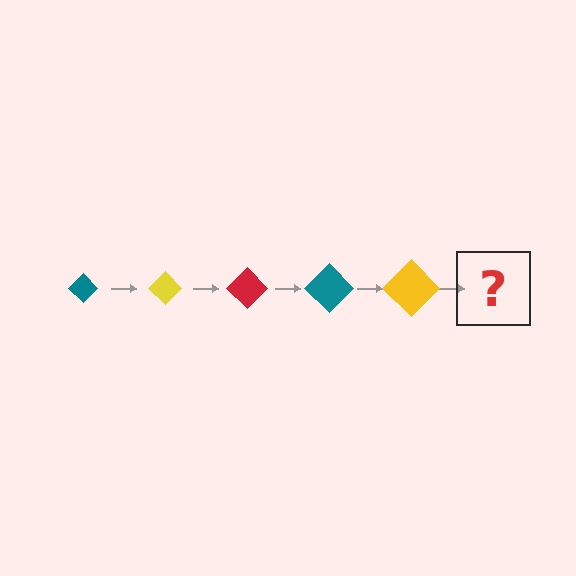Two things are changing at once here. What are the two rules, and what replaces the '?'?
The two rules are that the diamond grows larger each step and the color cycles through teal, yellow, and red. The '?' should be a red diamond, larger than the previous one.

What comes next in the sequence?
The next element should be a red diamond, larger than the previous one.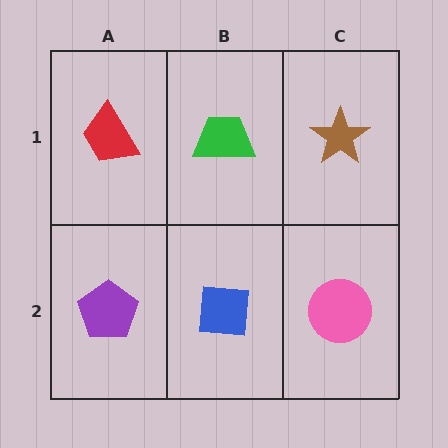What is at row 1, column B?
A green trapezoid.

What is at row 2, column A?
A purple pentagon.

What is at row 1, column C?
A brown star.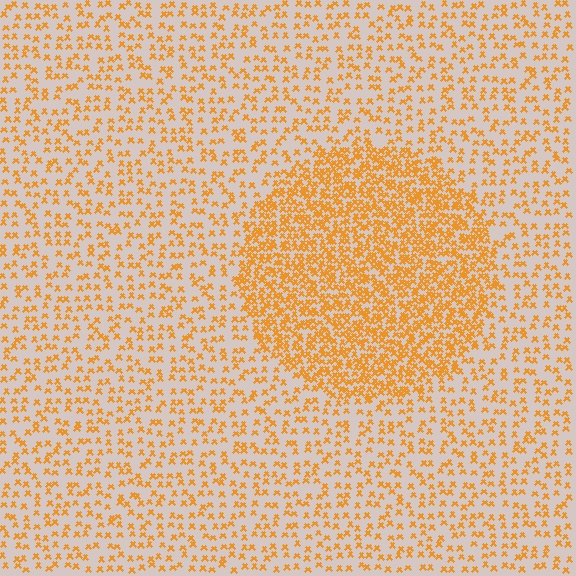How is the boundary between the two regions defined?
The boundary is defined by a change in element density (approximately 2.5x ratio). All elements are the same color, size, and shape.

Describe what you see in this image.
The image contains small orange elements arranged at two different densities. A circle-shaped region is visible where the elements are more densely packed than the surrounding area.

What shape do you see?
I see a circle.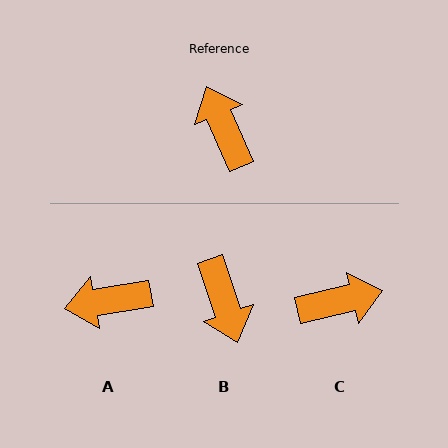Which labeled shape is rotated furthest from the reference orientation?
B, about 175 degrees away.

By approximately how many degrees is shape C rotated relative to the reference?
Approximately 100 degrees clockwise.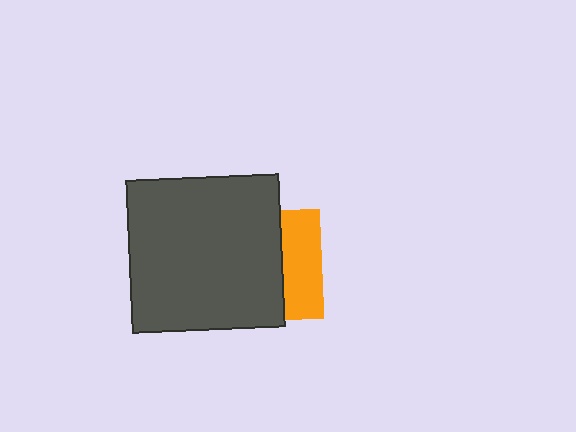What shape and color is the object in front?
The object in front is a dark gray square.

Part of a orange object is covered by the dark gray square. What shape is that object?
It is a square.